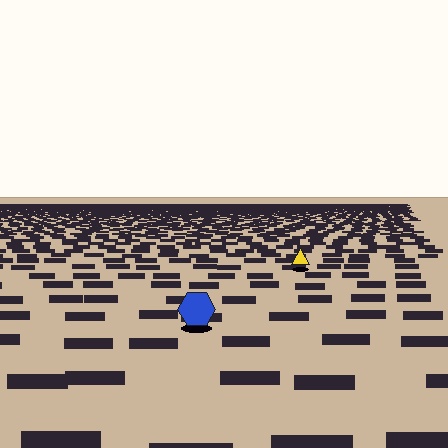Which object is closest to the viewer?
The blue hexagon is closest. The texture marks near it are larger and more spread out.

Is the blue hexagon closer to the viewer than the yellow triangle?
Yes. The blue hexagon is closer — you can tell from the texture gradient: the ground texture is coarser near it.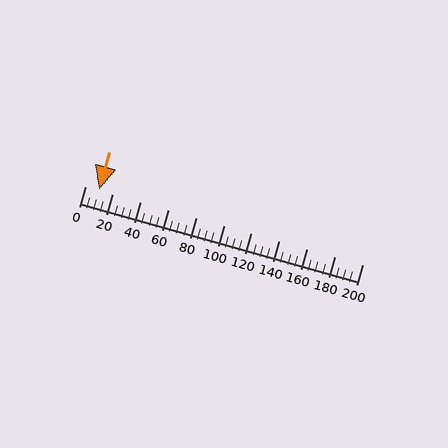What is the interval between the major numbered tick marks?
The major tick marks are spaced 20 units apart.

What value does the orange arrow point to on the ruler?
The orange arrow points to approximately 10.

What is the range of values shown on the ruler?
The ruler shows values from 0 to 200.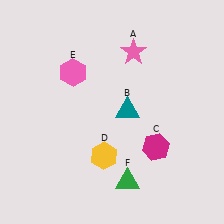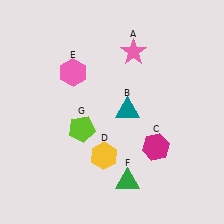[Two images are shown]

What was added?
A lime pentagon (G) was added in Image 2.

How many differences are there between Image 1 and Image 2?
There is 1 difference between the two images.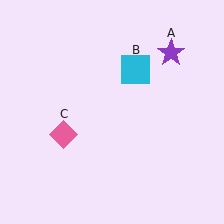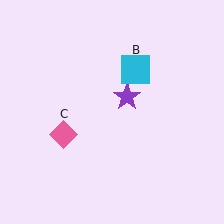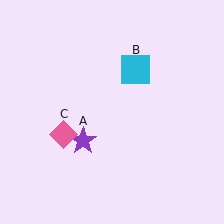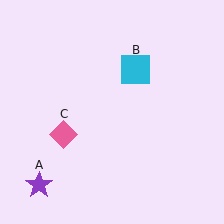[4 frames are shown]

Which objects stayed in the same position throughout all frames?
Cyan square (object B) and pink diamond (object C) remained stationary.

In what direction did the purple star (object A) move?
The purple star (object A) moved down and to the left.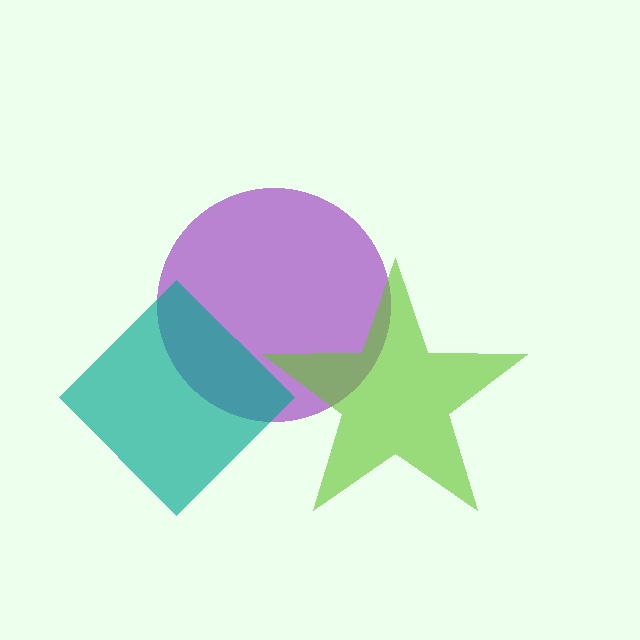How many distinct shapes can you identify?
There are 3 distinct shapes: a purple circle, a lime star, a teal diamond.